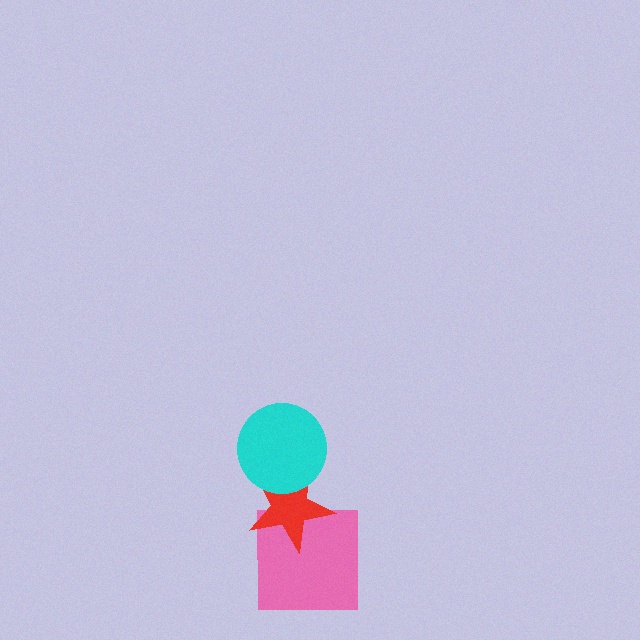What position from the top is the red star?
The red star is 2nd from the top.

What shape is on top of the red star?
The cyan circle is on top of the red star.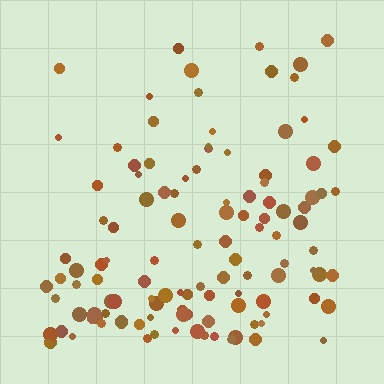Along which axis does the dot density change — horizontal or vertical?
Vertical.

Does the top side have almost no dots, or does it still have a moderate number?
Still a moderate number, just noticeably fewer than the bottom.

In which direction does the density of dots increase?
From top to bottom, with the bottom side densest.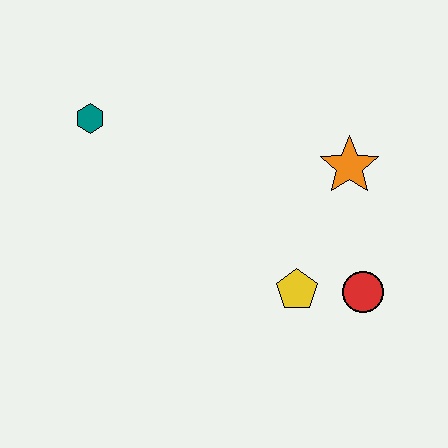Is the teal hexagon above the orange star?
Yes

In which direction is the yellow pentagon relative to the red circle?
The yellow pentagon is to the left of the red circle.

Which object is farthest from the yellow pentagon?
The teal hexagon is farthest from the yellow pentagon.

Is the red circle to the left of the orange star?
No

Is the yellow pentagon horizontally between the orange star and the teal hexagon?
Yes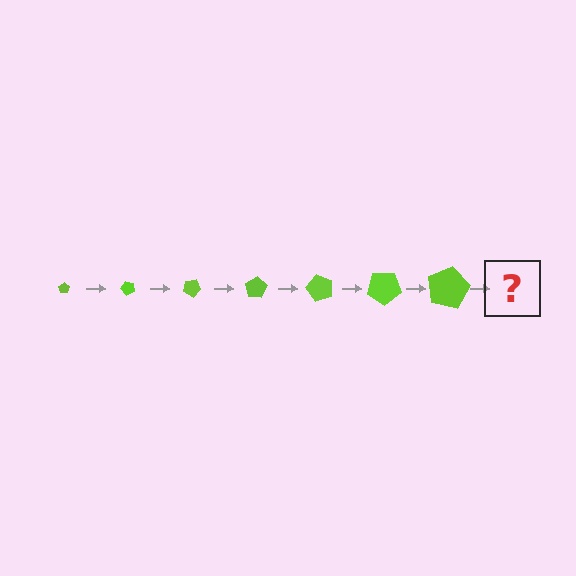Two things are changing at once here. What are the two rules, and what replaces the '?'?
The two rules are that the pentagon grows larger each step and it rotates 50 degrees each step. The '?' should be a pentagon, larger than the previous one and rotated 350 degrees from the start.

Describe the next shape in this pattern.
It should be a pentagon, larger than the previous one and rotated 350 degrees from the start.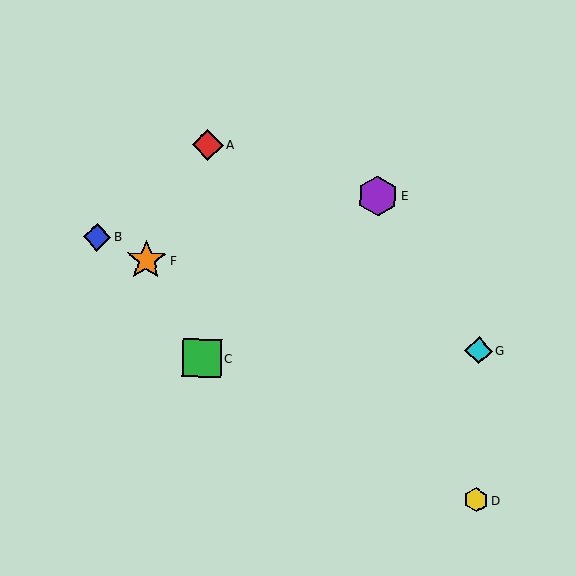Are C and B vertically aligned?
No, C is at x≈202 and B is at x≈97.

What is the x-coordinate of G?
Object G is at x≈479.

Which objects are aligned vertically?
Objects A, C are aligned vertically.